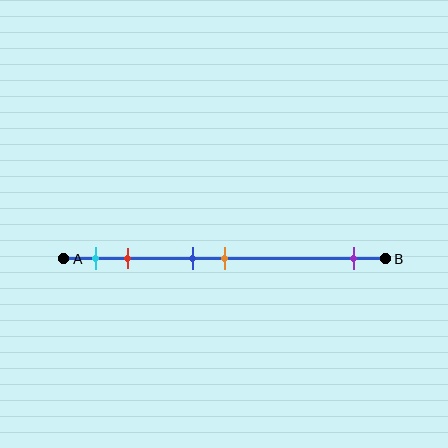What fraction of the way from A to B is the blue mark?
The blue mark is approximately 40% (0.4) of the way from A to B.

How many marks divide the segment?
There are 5 marks dividing the segment.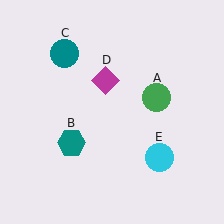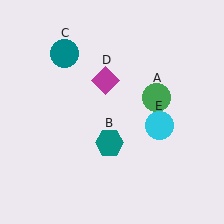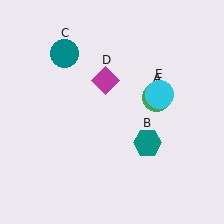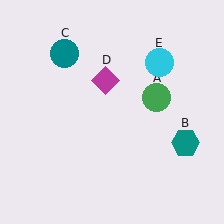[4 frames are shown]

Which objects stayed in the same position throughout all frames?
Green circle (object A) and teal circle (object C) and magenta diamond (object D) remained stationary.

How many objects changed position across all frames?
2 objects changed position: teal hexagon (object B), cyan circle (object E).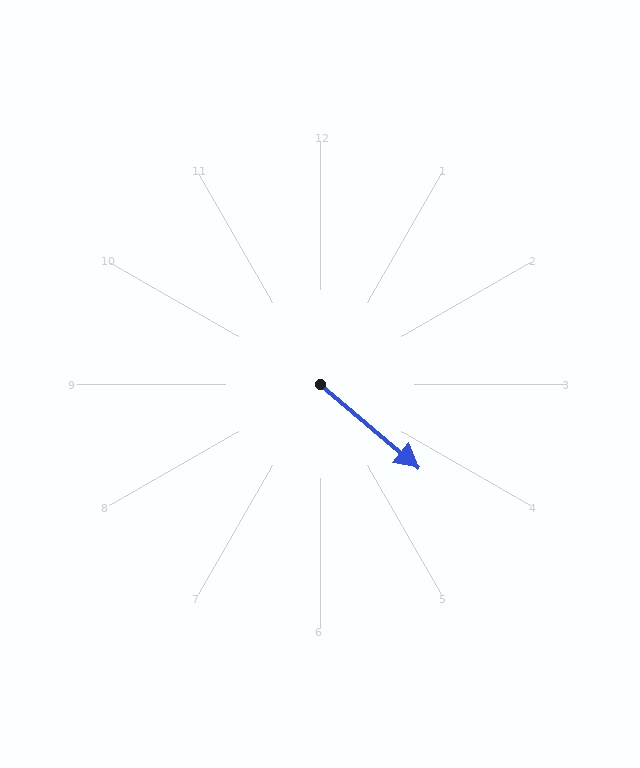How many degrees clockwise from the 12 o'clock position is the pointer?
Approximately 130 degrees.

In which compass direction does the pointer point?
Southeast.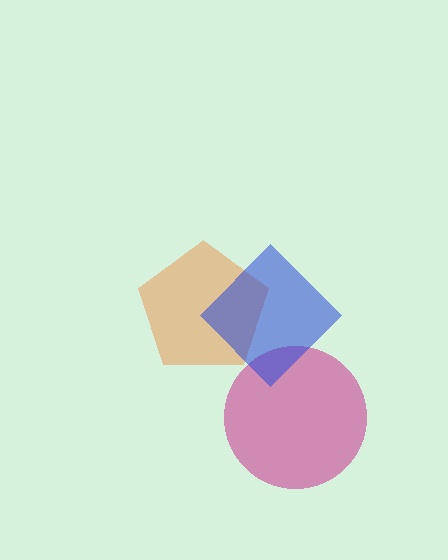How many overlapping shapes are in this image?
There are 3 overlapping shapes in the image.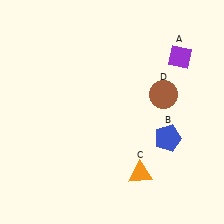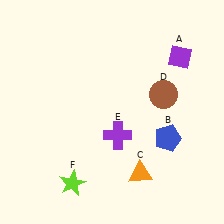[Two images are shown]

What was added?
A purple cross (E), a lime star (F) were added in Image 2.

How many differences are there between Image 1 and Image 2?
There are 2 differences between the two images.